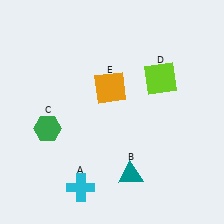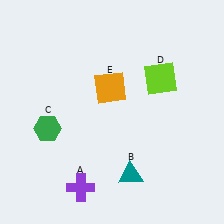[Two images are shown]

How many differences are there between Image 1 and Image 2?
There is 1 difference between the two images.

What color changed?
The cross (A) changed from cyan in Image 1 to purple in Image 2.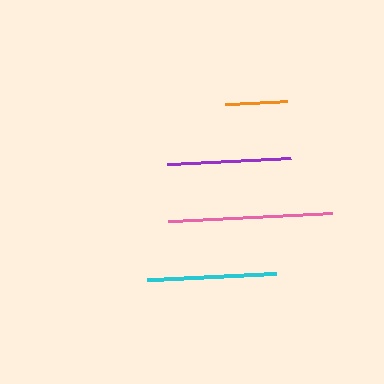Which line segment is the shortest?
The orange line is the shortest at approximately 62 pixels.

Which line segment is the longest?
The pink line is the longest at approximately 163 pixels.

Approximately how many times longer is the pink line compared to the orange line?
The pink line is approximately 2.7 times the length of the orange line.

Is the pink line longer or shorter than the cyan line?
The pink line is longer than the cyan line.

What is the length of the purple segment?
The purple segment is approximately 124 pixels long.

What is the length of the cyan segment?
The cyan segment is approximately 130 pixels long.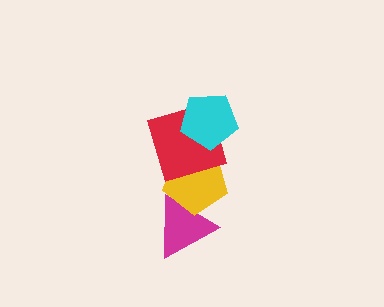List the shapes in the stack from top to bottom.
From top to bottom: the cyan pentagon, the red square, the yellow pentagon, the magenta triangle.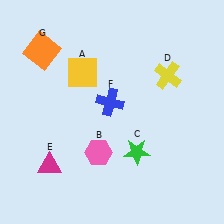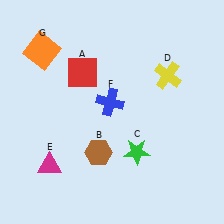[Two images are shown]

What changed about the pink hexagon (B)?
In Image 1, B is pink. In Image 2, it changed to brown.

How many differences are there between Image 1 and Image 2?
There are 2 differences between the two images.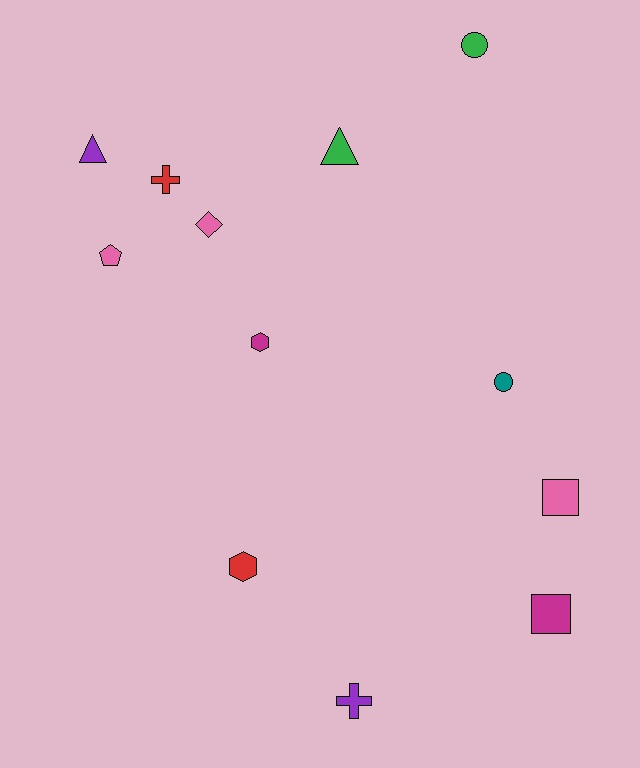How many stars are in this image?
There are no stars.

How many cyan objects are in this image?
There are no cyan objects.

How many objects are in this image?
There are 12 objects.